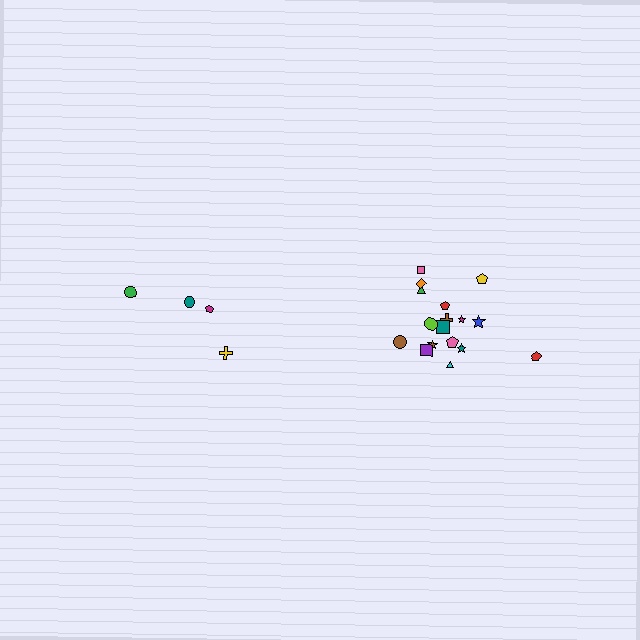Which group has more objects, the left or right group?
The right group.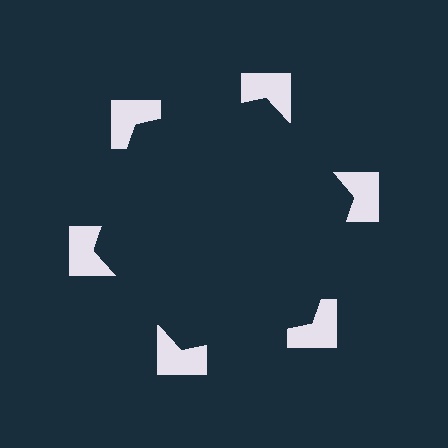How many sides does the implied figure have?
6 sides.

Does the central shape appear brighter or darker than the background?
It typically appears slightly darker than the background, even though no actual brightness change is drawn.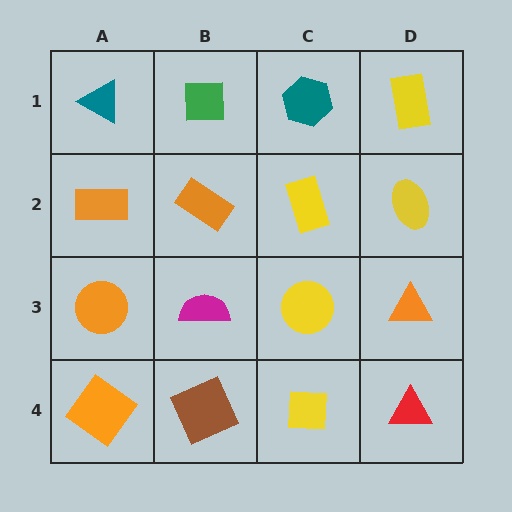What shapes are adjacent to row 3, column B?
An orange rectangle (row 2, column B), a brown square (row 4, column B), an orange circle (row 3, column A), a yellow circle (row 3, column C).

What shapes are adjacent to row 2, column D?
A yellow rectangle (row 1, column D), an orange triangle (row 3, column D), a yellow rectangle (row 2, column C).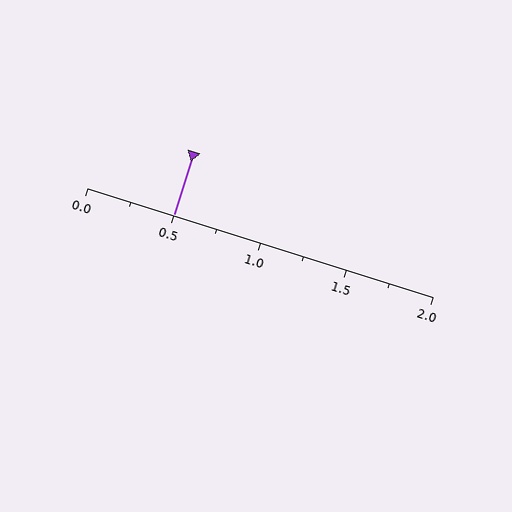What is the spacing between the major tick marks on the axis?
The major ticks are spaced 0.5 apart.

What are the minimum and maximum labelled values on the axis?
The axis runs from 0.0 to 2.0.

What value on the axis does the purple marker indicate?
The marker indicates approximately 0.5.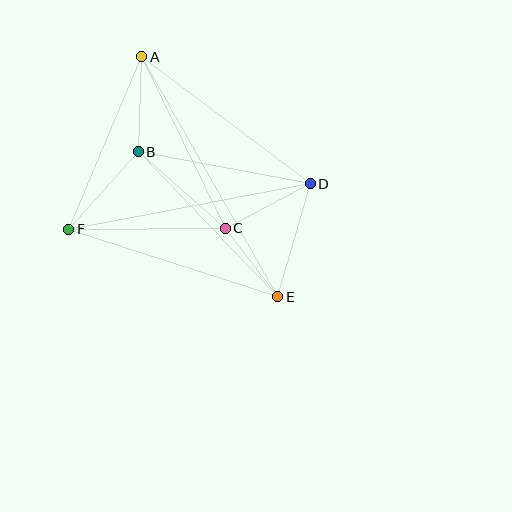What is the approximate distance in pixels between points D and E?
The distance between D and E is approximately 118 pixels.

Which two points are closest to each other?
Points C and E are closest to each other.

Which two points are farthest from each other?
Points A and E are farthest from each other.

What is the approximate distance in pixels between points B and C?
The distance between B and C is approximately 116 pixels.